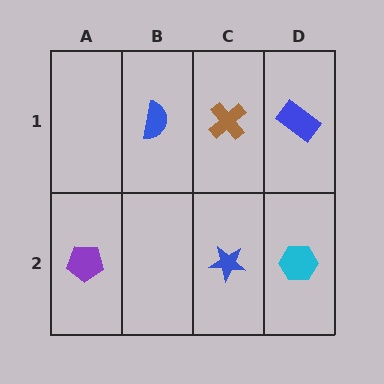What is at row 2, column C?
A blue star.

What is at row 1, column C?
A brown cross.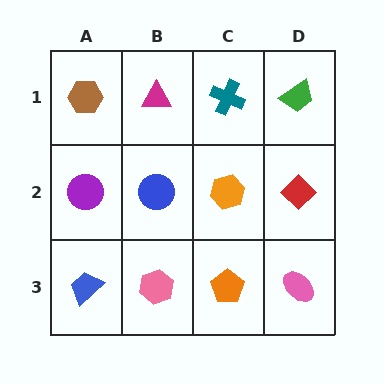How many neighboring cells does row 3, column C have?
3.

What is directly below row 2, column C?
An orange pentagon.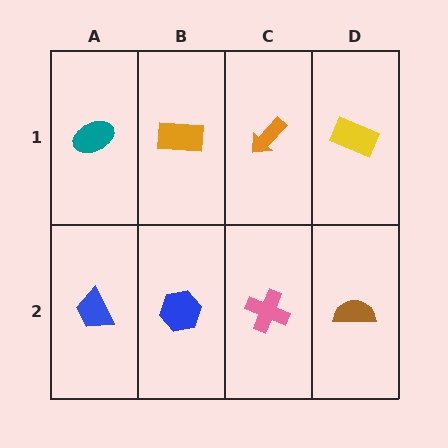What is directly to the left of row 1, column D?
An orange arrow.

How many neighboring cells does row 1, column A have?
2.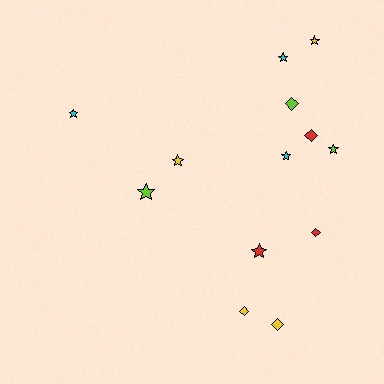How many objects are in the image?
There are 13 objects.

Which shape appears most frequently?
Star, with 8 objects.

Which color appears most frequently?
Yellow, with 4 objects.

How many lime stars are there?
There are 2 lime stars.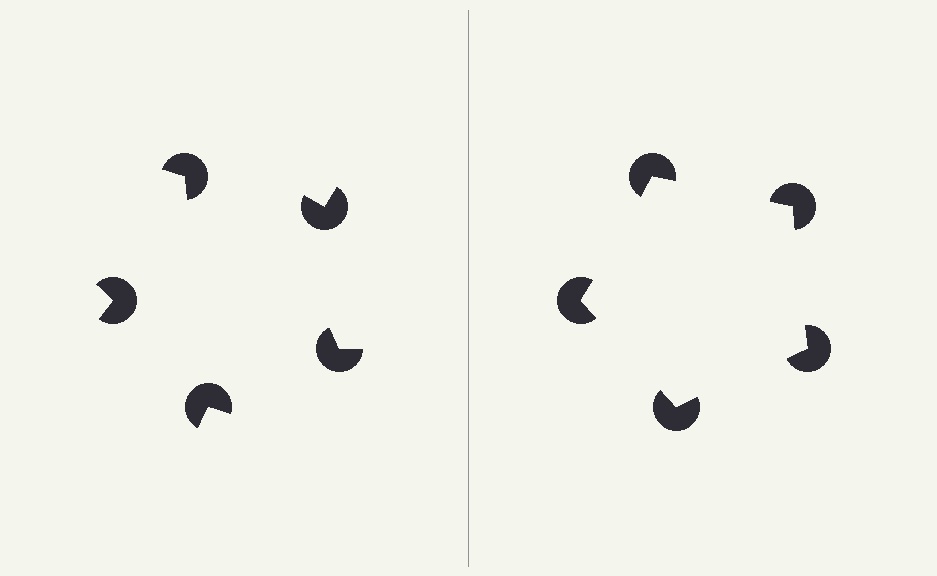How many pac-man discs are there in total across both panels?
10 — 5 on each side.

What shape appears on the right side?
An illusory pentagon.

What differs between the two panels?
The pac-man discs are positioned identically on both sides; only the wedge orientations differ. On the right they align to a pentagon; on the left they are misaligned.